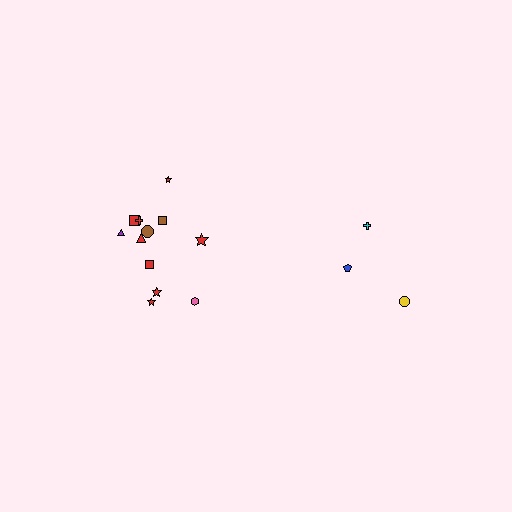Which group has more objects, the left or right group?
The left group.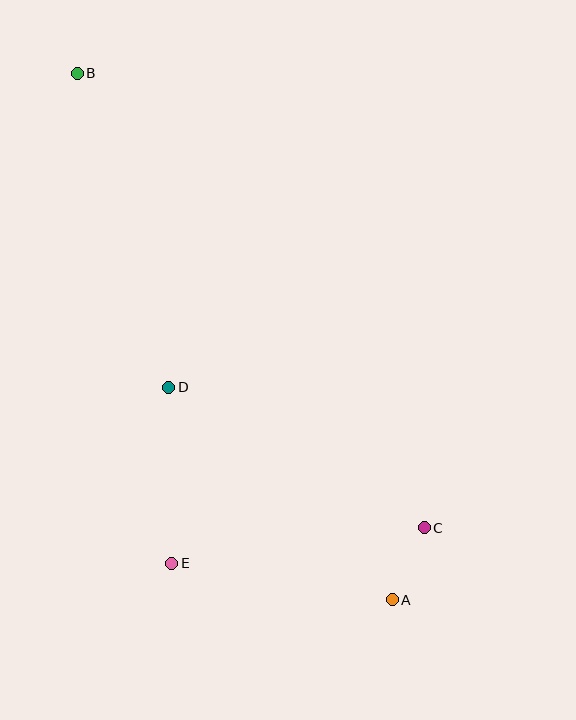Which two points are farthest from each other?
Points A and B are farthest from each other.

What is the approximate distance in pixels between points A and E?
The distance between A and E is approximately 224 pixels.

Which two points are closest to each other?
Points A and C are closest to each other.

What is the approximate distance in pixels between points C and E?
The distance between C and E is approximately 255 pixels.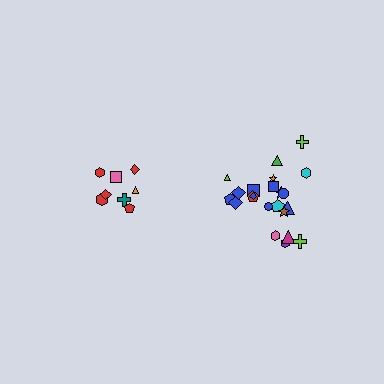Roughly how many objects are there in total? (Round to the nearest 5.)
Roughly 30 objects in total.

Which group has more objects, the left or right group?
The right group.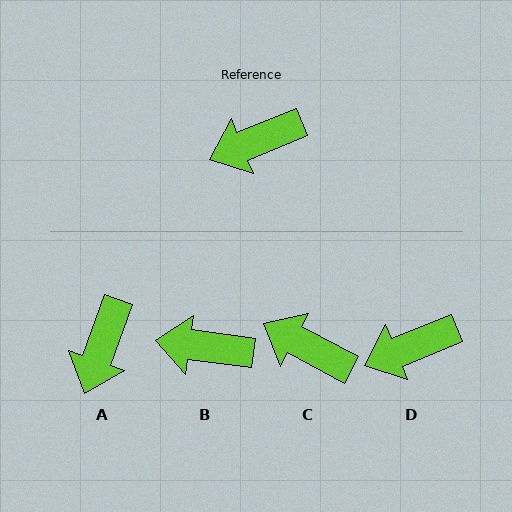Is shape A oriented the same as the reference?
No, it is off by about 49 degrees.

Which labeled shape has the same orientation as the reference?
D.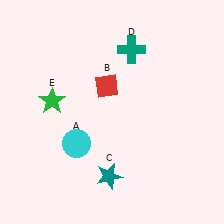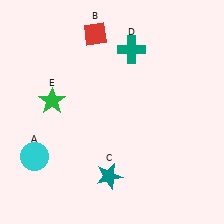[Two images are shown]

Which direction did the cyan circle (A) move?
The cyan circle (A) moved left.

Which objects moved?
The objects that moved are: the cyan circle (A), the red diamond (B).